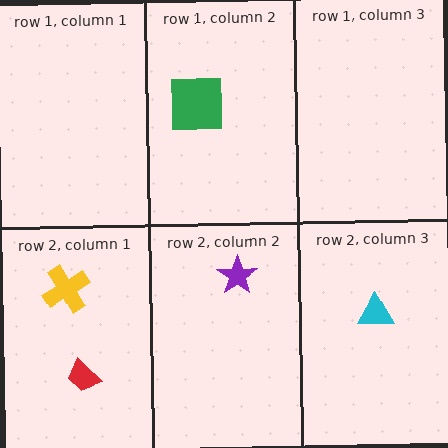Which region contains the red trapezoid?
The row 2, column 1 region.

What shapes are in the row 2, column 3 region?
The cyan triangle.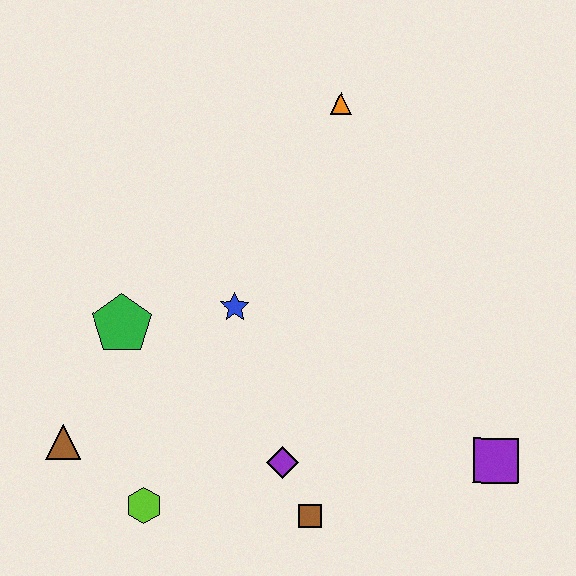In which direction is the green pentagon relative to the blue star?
The green pentagon is to the left of the blue star.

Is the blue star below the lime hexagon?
No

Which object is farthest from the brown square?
The orange triangle is farthest from the brown square.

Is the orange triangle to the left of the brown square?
No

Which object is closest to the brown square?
The purple diamond is closest to the brown square.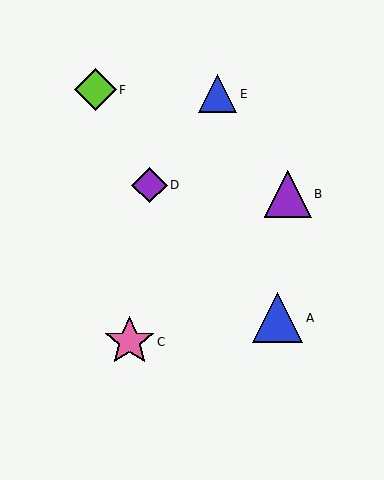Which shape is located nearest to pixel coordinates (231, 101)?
The blue triangle (labeled E) at (218, 94) is nearest to that location.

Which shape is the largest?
The blue triangle (labeled A) is the largest.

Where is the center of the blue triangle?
The center of the blue triangle is at (218, 94).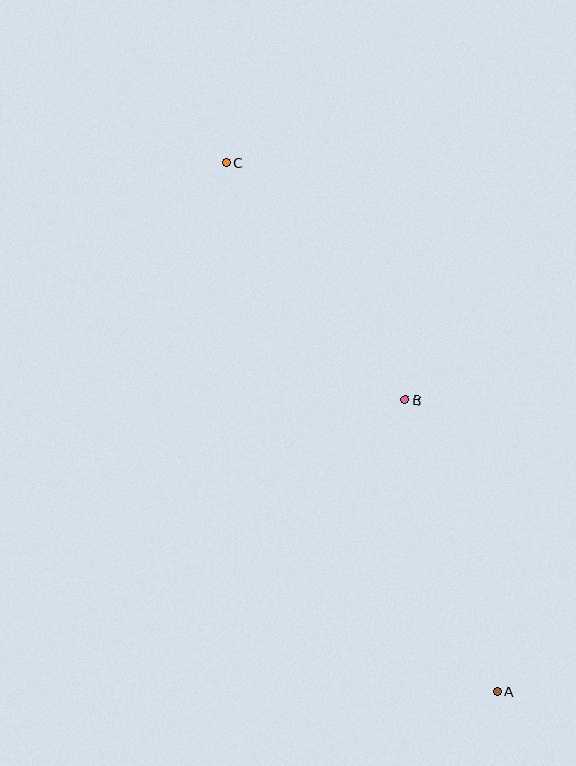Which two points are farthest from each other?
Points A and C are farthest from each other.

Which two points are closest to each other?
Points B and C are closest to each other.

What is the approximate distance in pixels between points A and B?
The distance between A and B is approximately 306 pixels.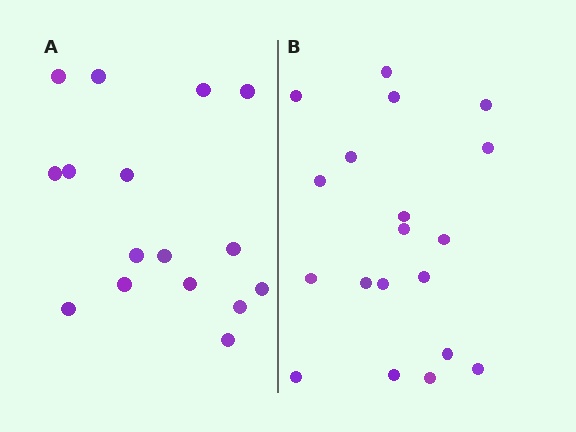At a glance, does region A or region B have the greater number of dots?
Region B (the right region) has more dots.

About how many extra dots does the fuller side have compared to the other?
Region B has just a few more — roughly 2 or 3 more dots than region A.